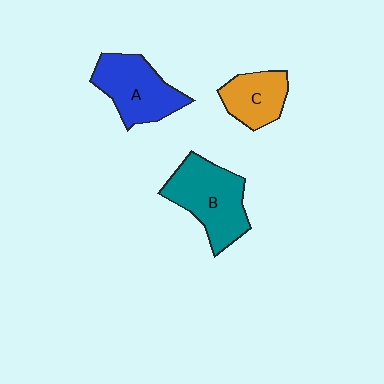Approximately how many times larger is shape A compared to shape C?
Approximately 1.4 times.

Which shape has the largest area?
Shape B (teal).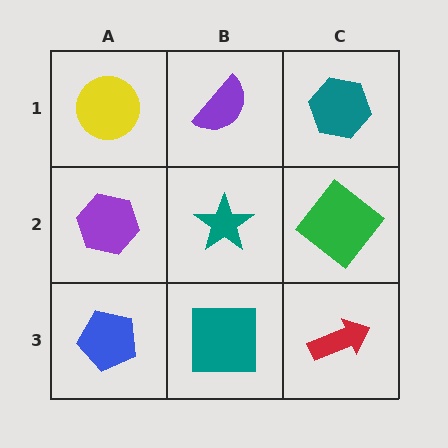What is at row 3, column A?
A blue pentagon.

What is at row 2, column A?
A purple hexagon.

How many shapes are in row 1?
3 shapes.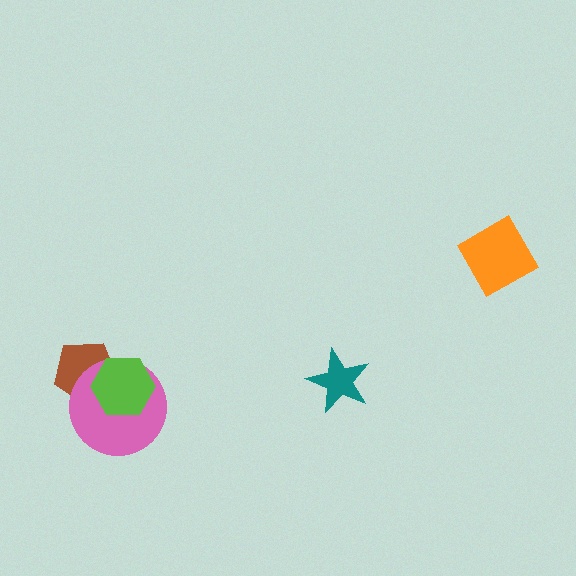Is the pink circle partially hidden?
Yes, it is partially covered by another shape.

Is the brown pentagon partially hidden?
Yes, it is partially covered by another shape.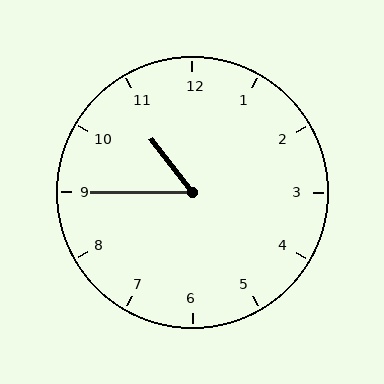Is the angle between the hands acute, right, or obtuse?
It is acute.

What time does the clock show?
10:45.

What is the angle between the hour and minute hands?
Approximately 52 degrees.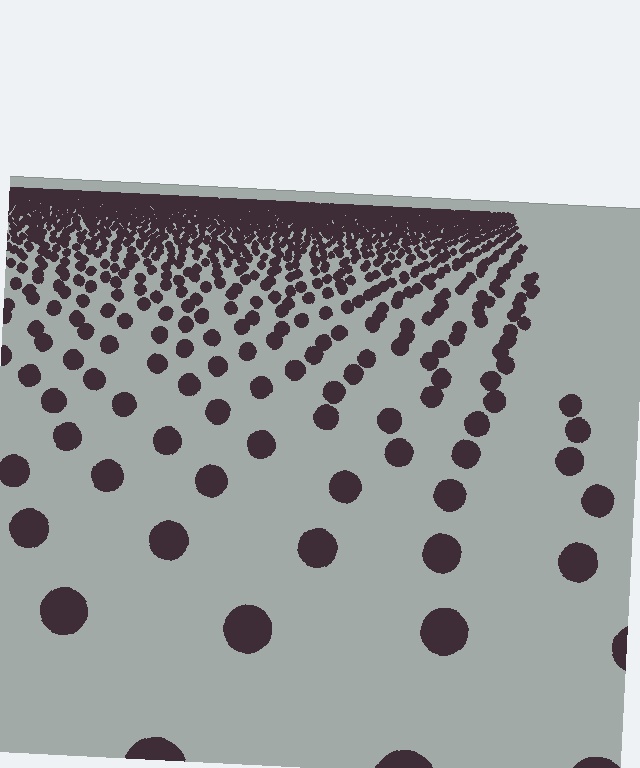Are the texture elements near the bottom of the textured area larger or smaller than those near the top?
Larger. Near the bottom, elements are closer to the viewer and appear at a bigger on-screen size.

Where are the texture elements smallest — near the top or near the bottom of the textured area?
Near the top.